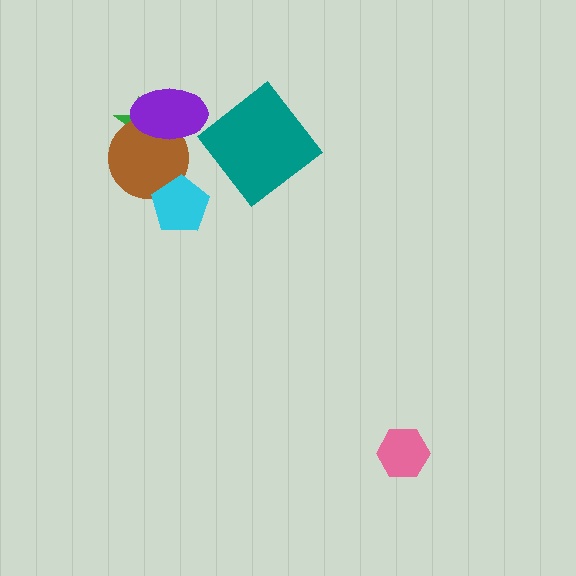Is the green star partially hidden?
Yes, it is partially covered by another shape.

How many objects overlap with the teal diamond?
0 objects overlap with the teal diamond.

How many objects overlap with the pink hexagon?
0 objects overlap with the pink hexagon.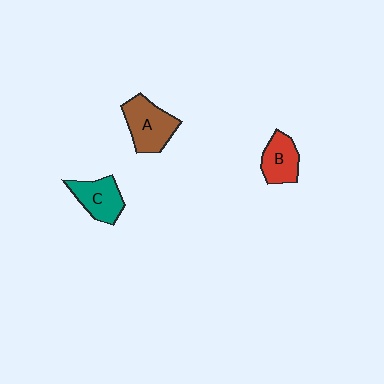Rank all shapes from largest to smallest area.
From largest to smallest: A (brown), C (teal), B (red).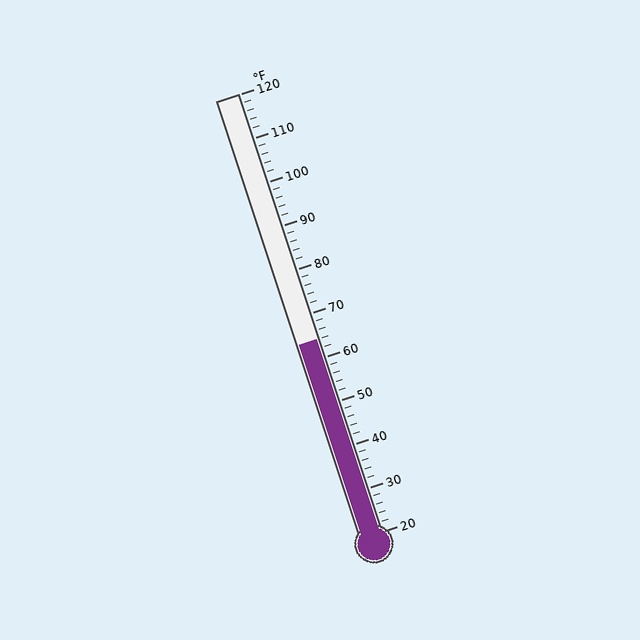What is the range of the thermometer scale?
The thermometer scale ranges from 20°F to 120°F.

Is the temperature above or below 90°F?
The temperature is below 90°F.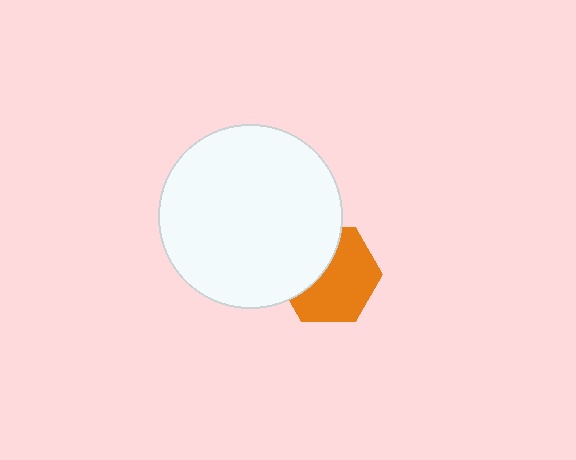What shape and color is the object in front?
The object in front is a white circle.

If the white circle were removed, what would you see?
You would see the complete orange hexagon.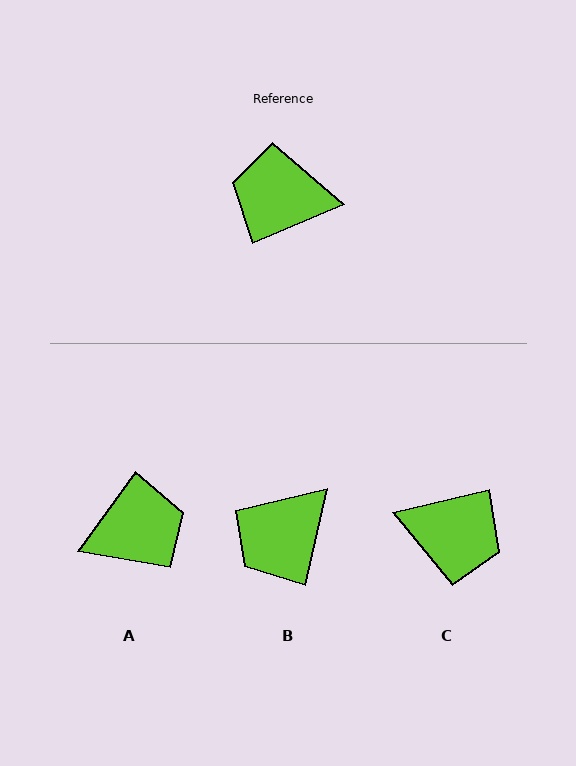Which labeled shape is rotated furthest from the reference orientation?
C, about 170 degrees away.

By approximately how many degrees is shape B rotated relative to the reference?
Approximately 55 degrees counter-clockwise.